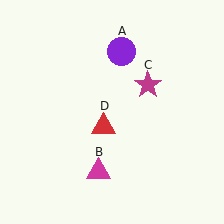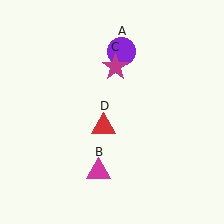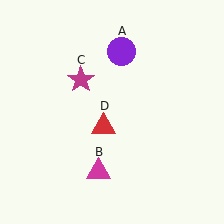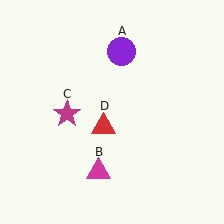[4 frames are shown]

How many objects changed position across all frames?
1 object changed position: magenta star (object C).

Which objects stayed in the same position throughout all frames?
Purple circle (object A) and magenta triangle (object B) and red triangle (object D) remained stationary.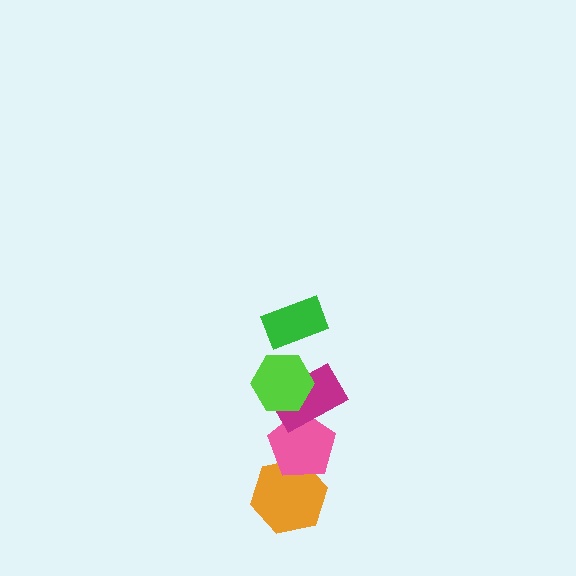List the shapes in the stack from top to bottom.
From top to bottom: the green rectangle, the lime hexagon, the magenta rectangle, the pink pentagon, the orange hexagon.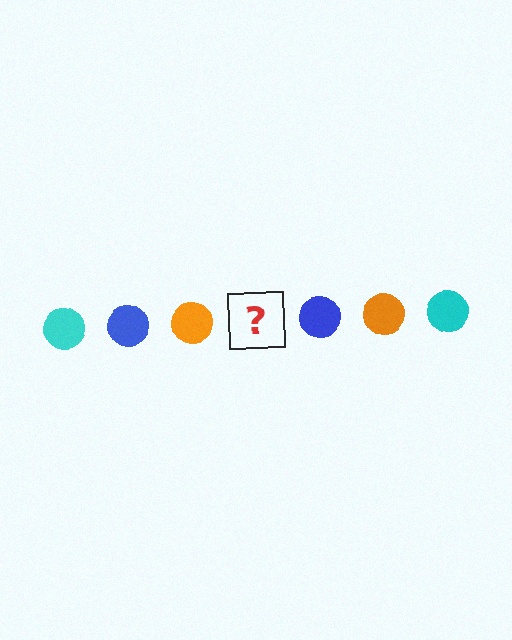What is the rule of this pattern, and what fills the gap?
The rule is that the pattern cycles through cyan, blue, orange circles. The gap should be filled with a cyan circle.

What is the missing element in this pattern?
The missing element is a cyan circle.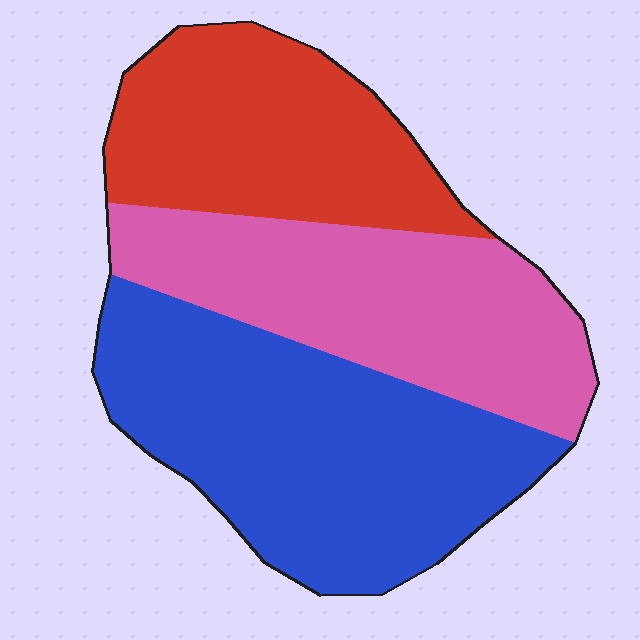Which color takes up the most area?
Blue, at roughly 40%.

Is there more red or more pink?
Pink.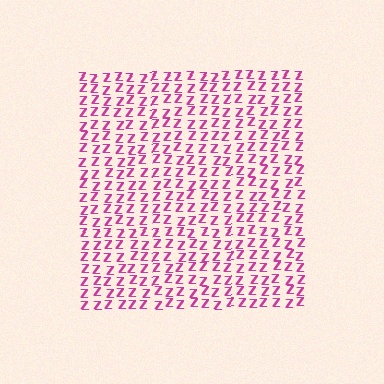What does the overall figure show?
The overall figure shows a square.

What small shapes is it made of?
It is made of small letter Z's.